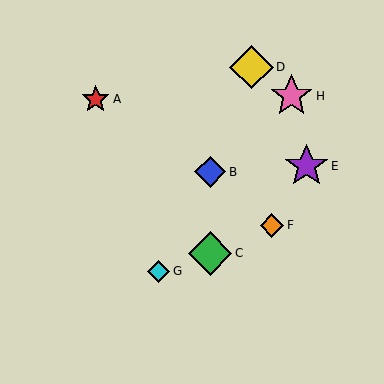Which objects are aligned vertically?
Objects B, C are aligned vertically.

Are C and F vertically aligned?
No, C is at x≈210 and F is at x≈272.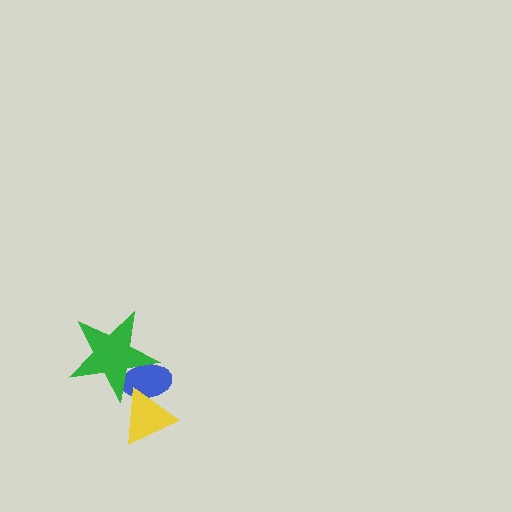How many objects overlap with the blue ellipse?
2 objects overlap with the blue ellipse.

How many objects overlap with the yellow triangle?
2 objects overlap with the yellow triangle.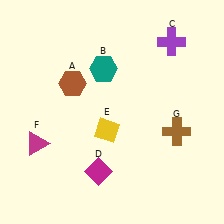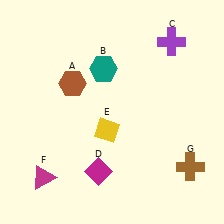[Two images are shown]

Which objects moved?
The objects that moved are: the magenta triangle (F), the brown cross (G).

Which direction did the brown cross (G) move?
The brown cross (G) moved down.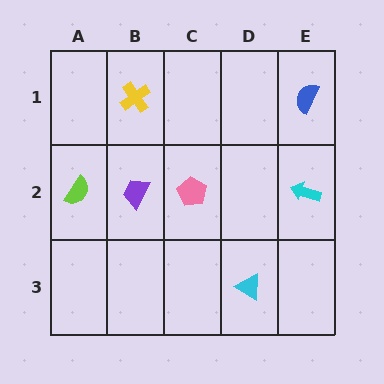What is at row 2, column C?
A pink pentagon.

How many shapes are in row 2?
4 shapes.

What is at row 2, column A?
A lime semicircle.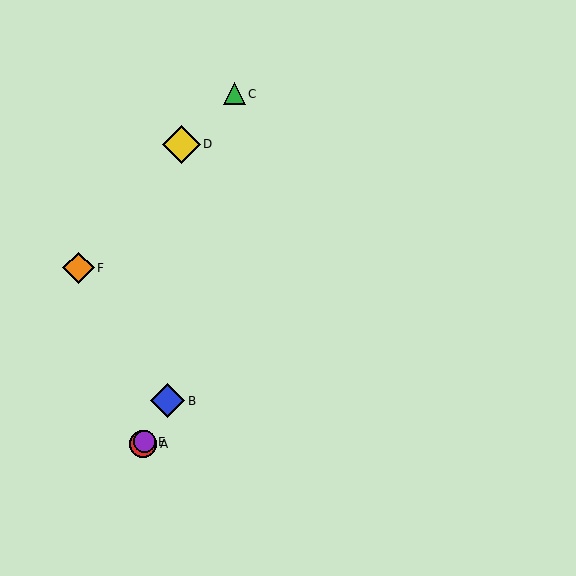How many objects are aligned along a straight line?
3 objects (A, B, E) are aligned along a straight line.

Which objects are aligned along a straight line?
Objects A, B, E are aligned along a straight line.